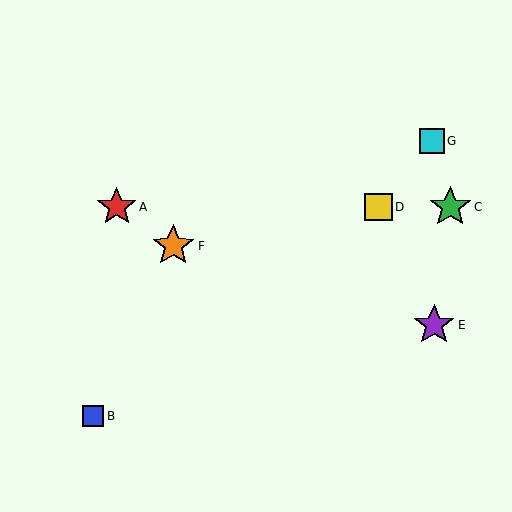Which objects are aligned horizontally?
Objects A, C, D are aligned horizontally.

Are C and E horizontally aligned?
No, C is at y≈207 and E is at y≈325.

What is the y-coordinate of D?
Object D is at y≈207.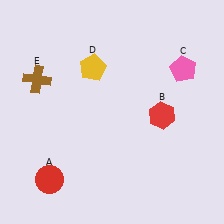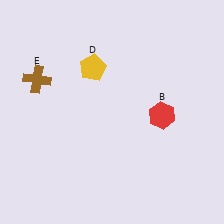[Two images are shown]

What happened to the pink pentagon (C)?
The pink pentagon (C) was removed in Image 2. It was in the top-right area of Image 1.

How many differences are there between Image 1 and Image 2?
There are 2 differences between the two images.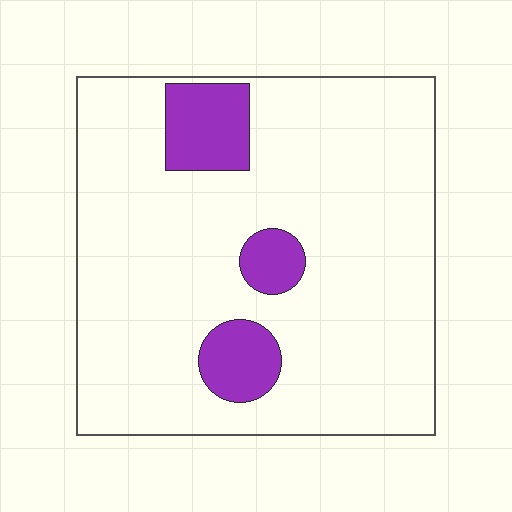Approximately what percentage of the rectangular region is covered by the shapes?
Approximately 15%.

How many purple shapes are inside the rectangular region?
3.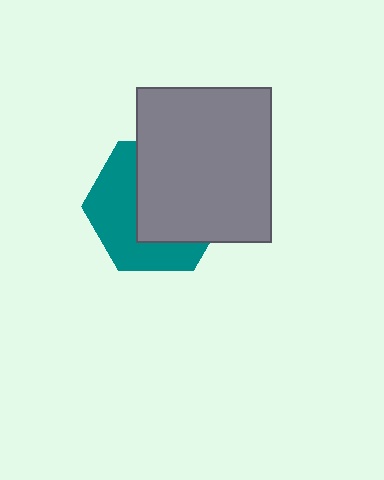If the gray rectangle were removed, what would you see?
You would see the complete teal hexagon.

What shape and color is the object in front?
The object in front is a gray rectangle.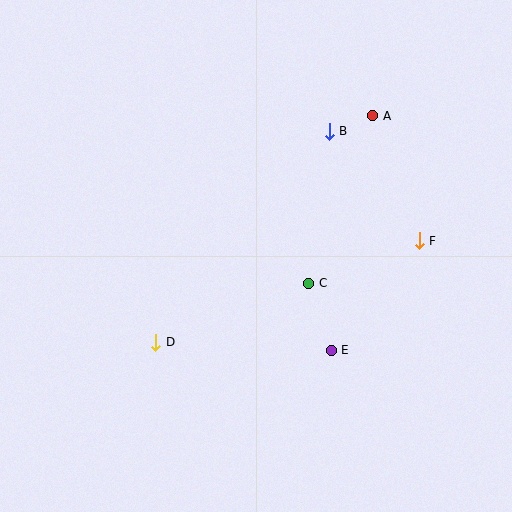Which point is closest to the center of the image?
Point C at (309, 283) is closest to the center.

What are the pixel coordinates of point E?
Point E is at (331, 350).